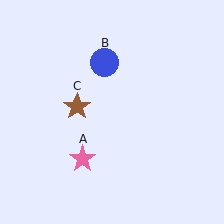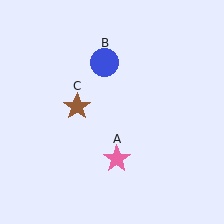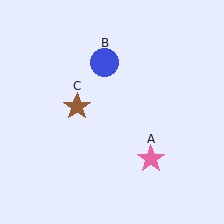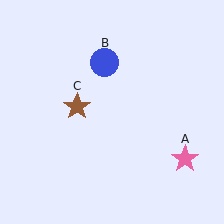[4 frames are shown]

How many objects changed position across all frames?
1 object changed position: pink star (object A).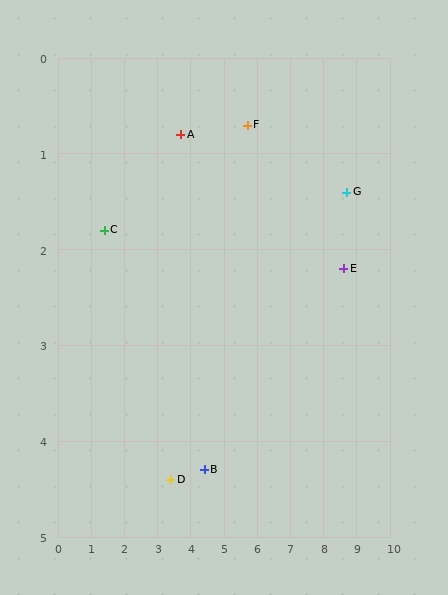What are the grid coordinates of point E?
Point E is at approximately (8.6, 2.2).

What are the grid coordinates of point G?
Point G is at approximately (8.7, 1.4).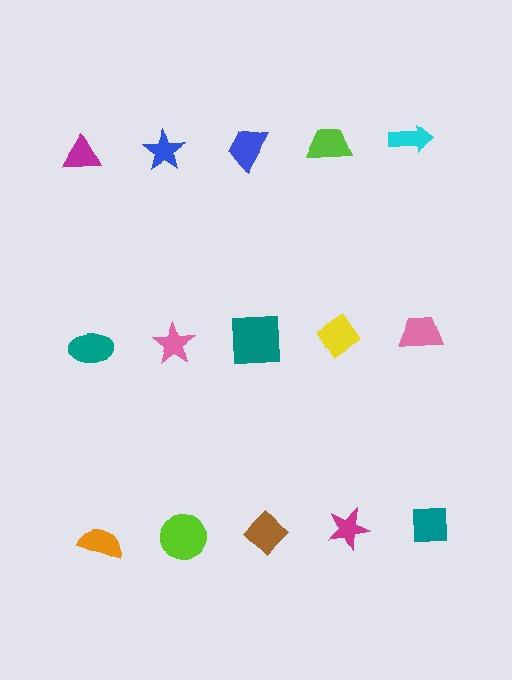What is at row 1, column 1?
A magenta triangle.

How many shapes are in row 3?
5 shapes.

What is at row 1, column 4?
A lime trapezoid.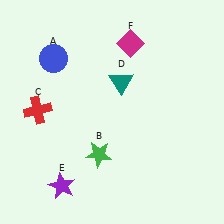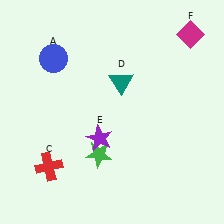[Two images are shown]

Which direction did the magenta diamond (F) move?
The magenta diamond (F) moved right.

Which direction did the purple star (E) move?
The purple star (E) moved up.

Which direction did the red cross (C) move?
The red cross (C) moved down.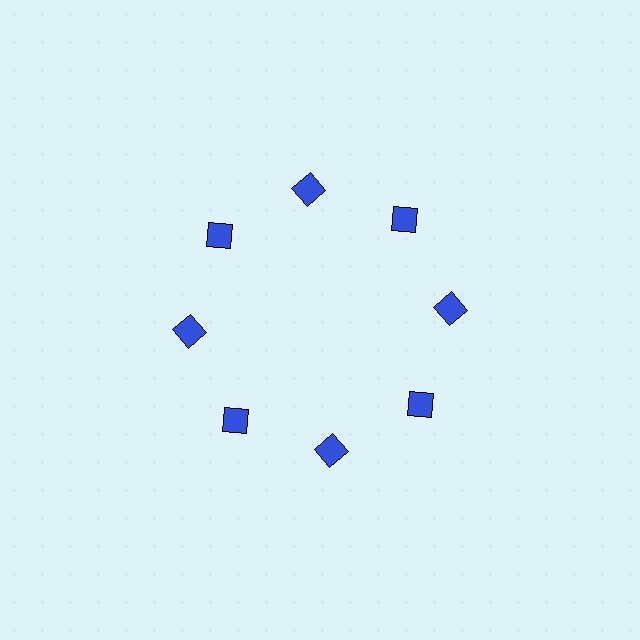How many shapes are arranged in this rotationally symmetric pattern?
There are 8 shapes, arranged in 8 groups of 1.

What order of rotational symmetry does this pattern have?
This pattern has 8-fold rotational symmetry.